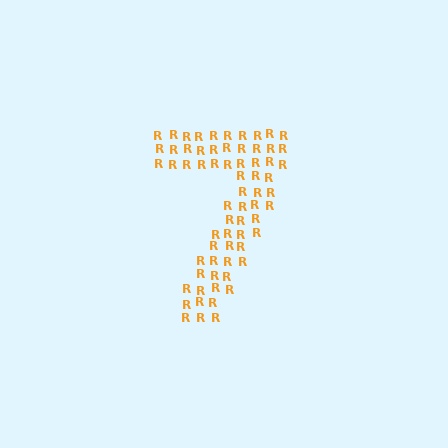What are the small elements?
The small elements are letter R's.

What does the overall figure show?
The overall figure shows the digit 7.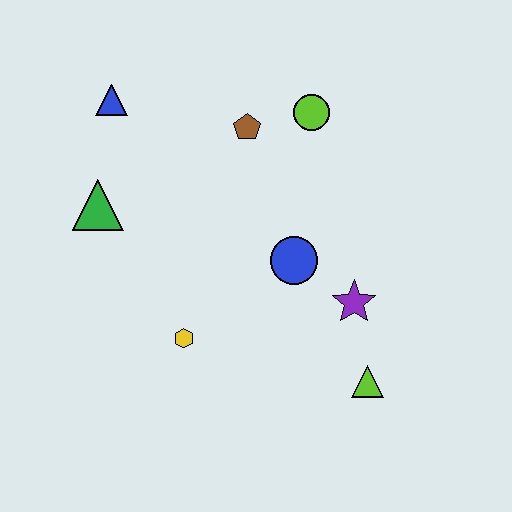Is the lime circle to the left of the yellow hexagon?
No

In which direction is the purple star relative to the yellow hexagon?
The purple star is to the right of the yellow hexagon.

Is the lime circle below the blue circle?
No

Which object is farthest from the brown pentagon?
The lime triangle is farthest from the brown pentagon.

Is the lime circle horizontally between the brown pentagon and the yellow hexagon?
No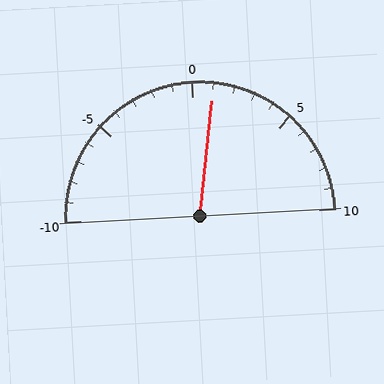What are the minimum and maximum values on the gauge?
The gauge ranges from -10 to 10.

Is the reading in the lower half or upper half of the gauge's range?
The reading is in the upper half of the range (-10 to 10).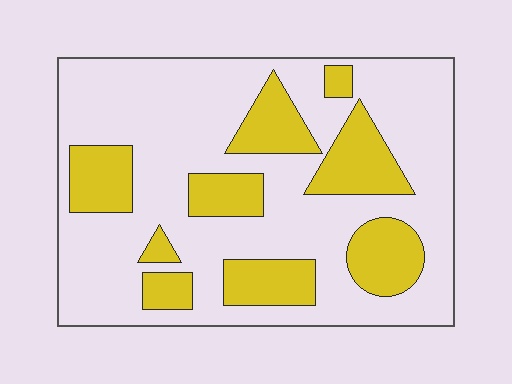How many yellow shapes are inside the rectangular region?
9.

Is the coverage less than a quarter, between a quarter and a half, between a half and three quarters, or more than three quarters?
Between a quarter and a half.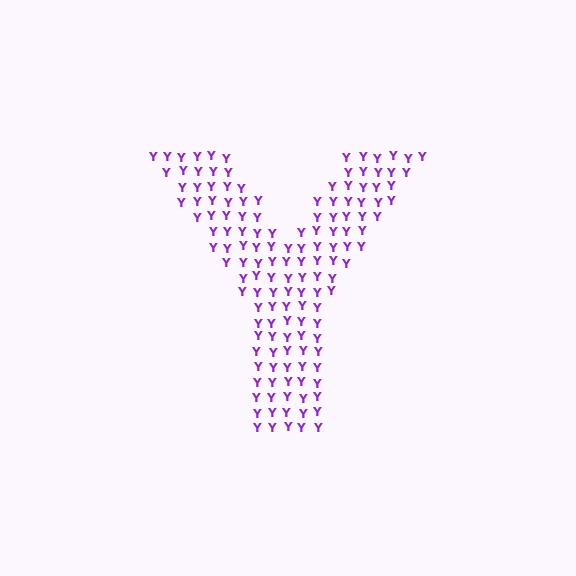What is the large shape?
The large shape is the letter Y.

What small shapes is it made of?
It is made of small letter Y's.